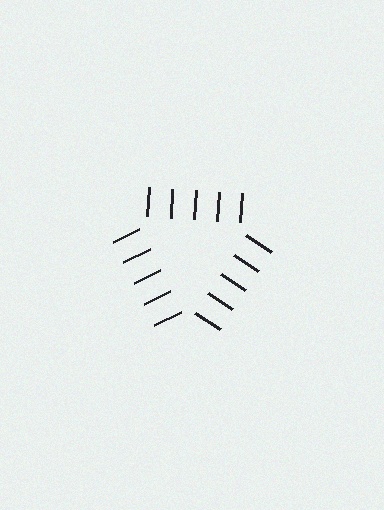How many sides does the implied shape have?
3 sides — the line-ends trace a triangle.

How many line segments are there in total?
15 — 5 along each of the 3 edges.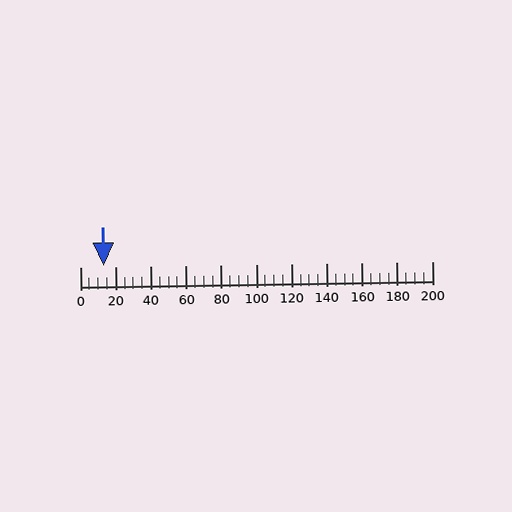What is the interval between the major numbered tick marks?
The major tick marks are spaced 20 units apart.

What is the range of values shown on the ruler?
The ruler shows values from 0 to 200.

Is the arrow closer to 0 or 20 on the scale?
The arrow is closer to 20.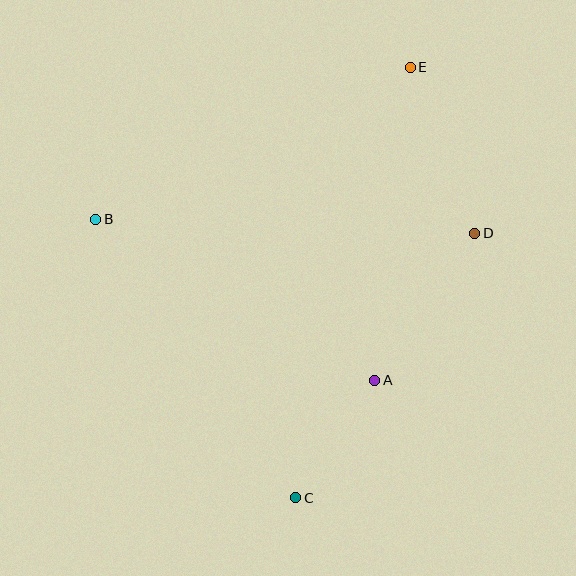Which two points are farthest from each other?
Points C and E are farthest from each other.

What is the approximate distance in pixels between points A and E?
The distance between A and E is approximately 315 pixels.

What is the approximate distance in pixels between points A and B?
The distance between A and B is approximately 322 pixels.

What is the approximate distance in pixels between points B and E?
The distance between B and E is approximately 349 pixels.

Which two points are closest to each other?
Points A and C are closest to each other.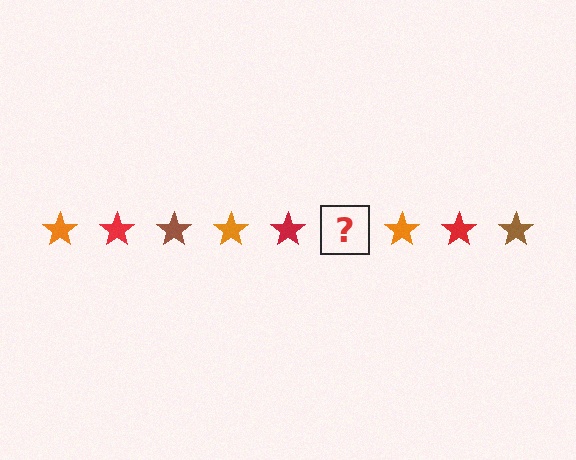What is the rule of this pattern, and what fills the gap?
The rule is that the pattern cycles through orange, red, brown stars. The gap should be filled with a brown star.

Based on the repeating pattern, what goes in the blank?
The blank should be a brown star.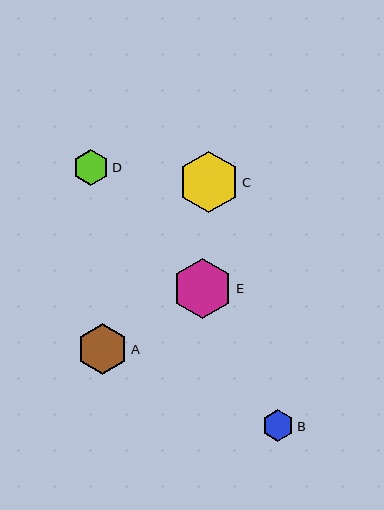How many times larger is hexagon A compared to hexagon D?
Hexagon A is approximately 1.4 times the size of hexagon D.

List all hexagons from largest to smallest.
From largest to smallest: C, E, A, D, B.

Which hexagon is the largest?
Hexagon C is the largest with a size of approximately 61 pixels.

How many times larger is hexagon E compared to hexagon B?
Hexagon E is approximately 1.9 times the size of hexagon B.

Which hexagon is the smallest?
Hexagon B is the smallest with a size of approximately 32 pixels.